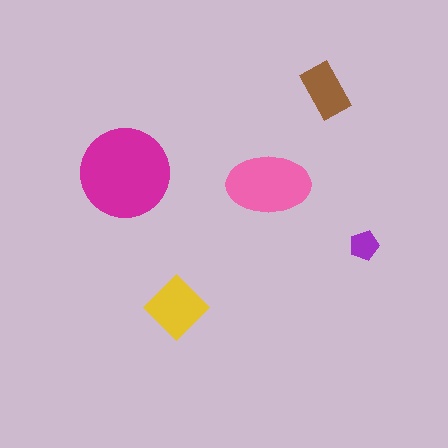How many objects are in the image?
There are 5 objects in the image.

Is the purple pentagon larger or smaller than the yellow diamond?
Smaller.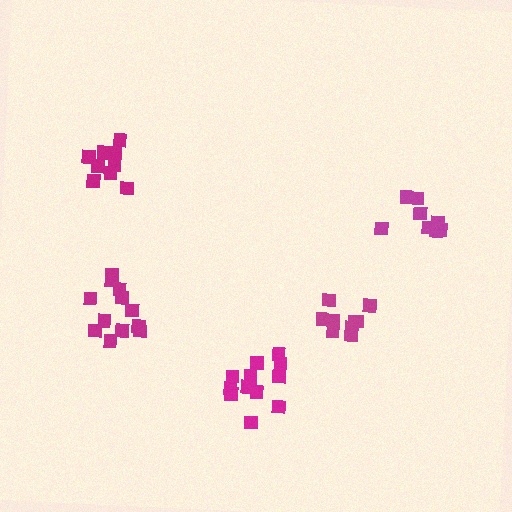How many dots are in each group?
Group 1: 13 dots, Group 2: 9 dots, Group 3: 12 dots, Group 4: 8 dots, Group 5: 9 dots (51 total).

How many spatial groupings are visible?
There are 5 spatial groupings.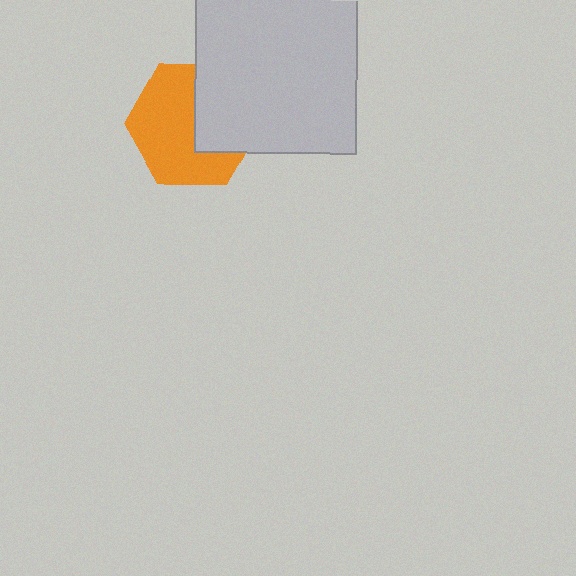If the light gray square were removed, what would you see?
You would see the complete orange hexagon.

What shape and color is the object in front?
The object in front is a light gray square.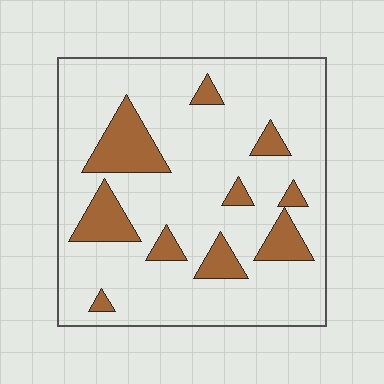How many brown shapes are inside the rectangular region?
10.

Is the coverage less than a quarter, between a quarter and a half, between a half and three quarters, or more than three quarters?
Less than a quarter.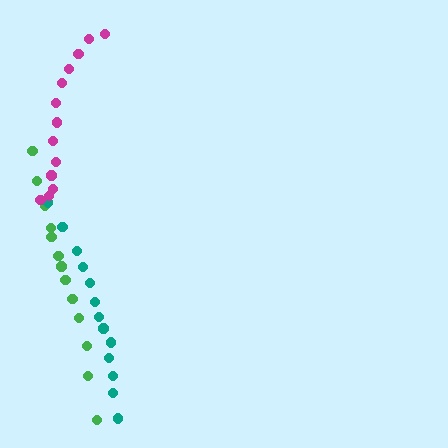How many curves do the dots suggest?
There are 3 distinct paths.